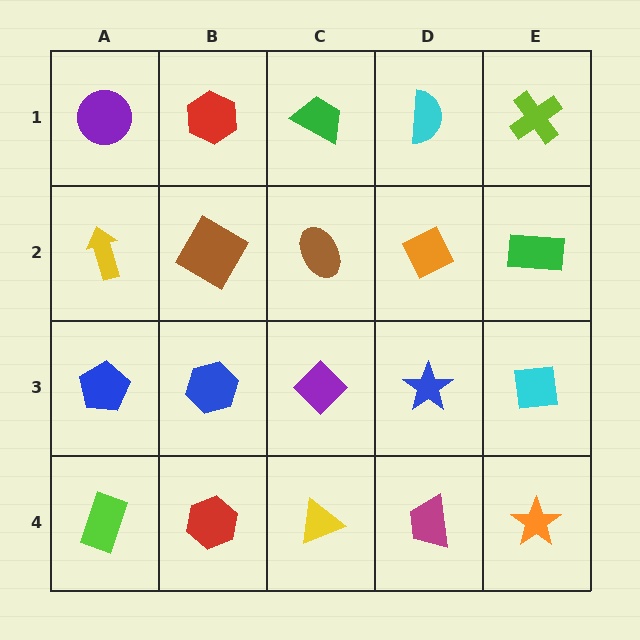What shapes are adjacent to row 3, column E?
A green rectangle (row 2, column E), an orange star (row 4, column E), a blue star (row 3, column D).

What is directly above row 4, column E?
A cyan square.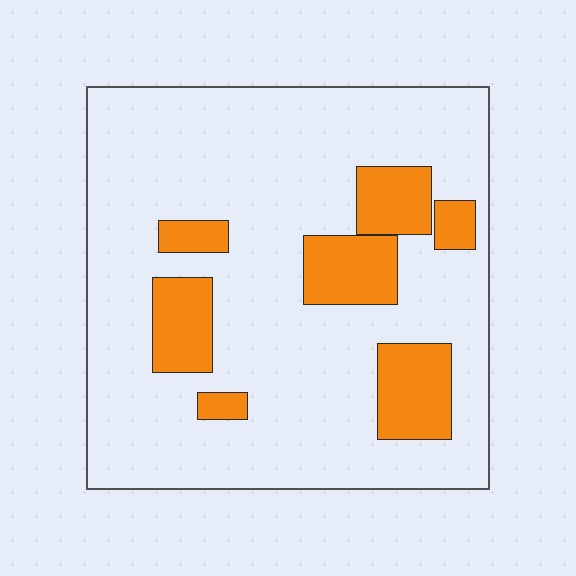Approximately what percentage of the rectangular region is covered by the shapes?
Approximately 20%.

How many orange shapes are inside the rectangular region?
7.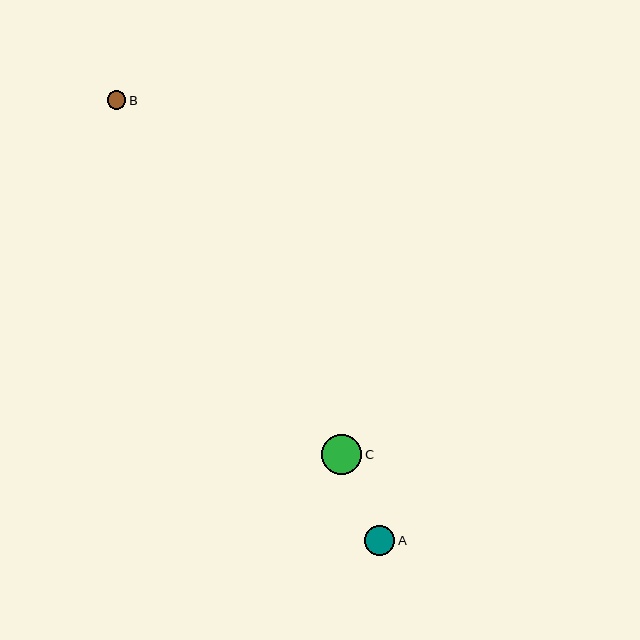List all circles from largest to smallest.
From largest to smallest: C, A, B.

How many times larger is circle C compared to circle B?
Circle C is approximately 2.2 times the size of circle B.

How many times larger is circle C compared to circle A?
Circle C is approximately 1.3 times the size of circle A.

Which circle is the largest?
Circle C is the largest with a size of approximately 40 pixels.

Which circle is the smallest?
Circle B is the smallest with a size of approximately 19 pixels.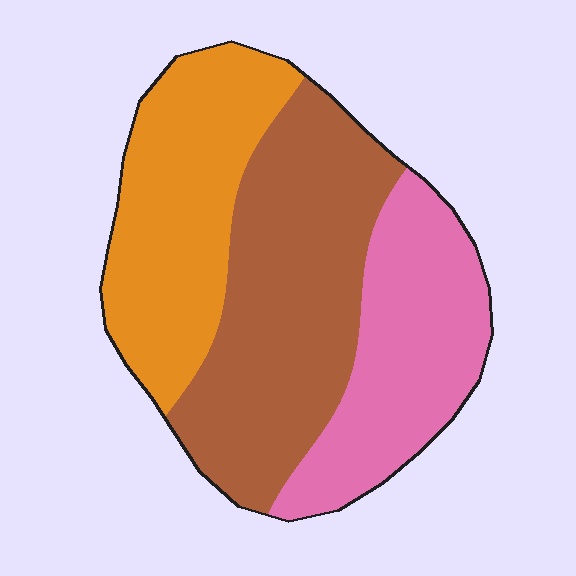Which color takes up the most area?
Brown, at roughly 40%.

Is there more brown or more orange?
Brown.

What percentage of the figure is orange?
Orange covers around 30% of the figure.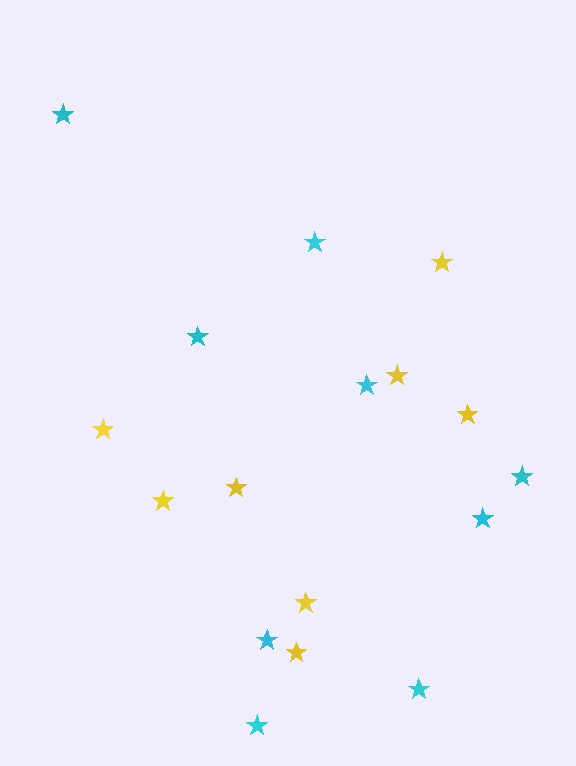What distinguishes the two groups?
There are 2 groups: one group of yellow stars (8) and one group of cyan stars (9).